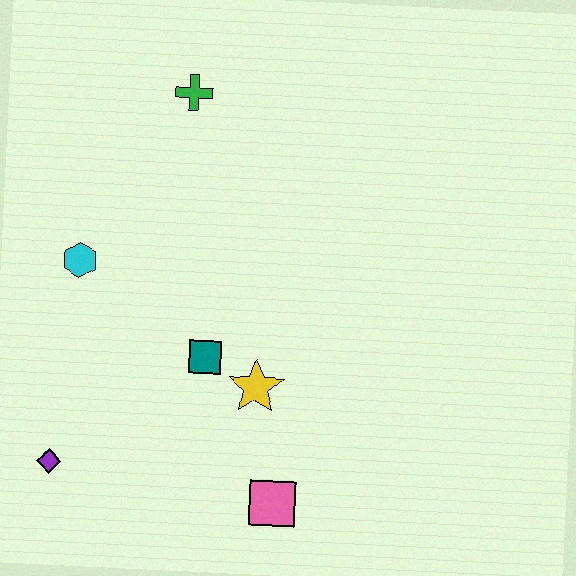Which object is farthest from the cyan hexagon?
The pink square is farthest from the cyan hexagon.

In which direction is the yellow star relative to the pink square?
The yellow star is above the pink square.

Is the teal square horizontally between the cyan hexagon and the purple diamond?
No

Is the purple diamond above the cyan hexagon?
No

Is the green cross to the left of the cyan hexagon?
No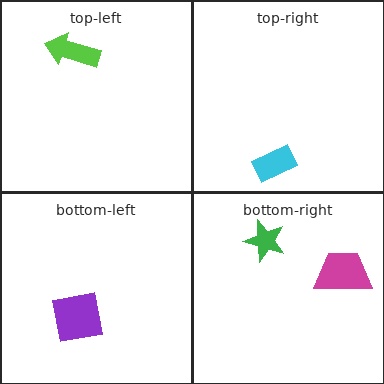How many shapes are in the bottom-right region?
2.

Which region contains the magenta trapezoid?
The bottom-right region.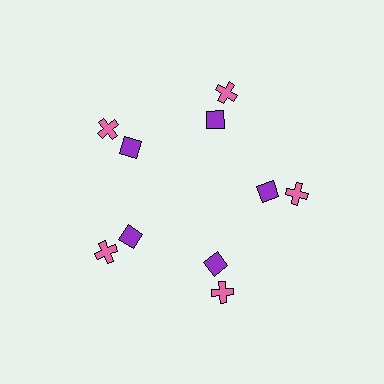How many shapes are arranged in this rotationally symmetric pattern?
There are 10 shapes, arranged in 5 groups of 2.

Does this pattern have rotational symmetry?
Yes, this pattern has 5-fold rotational symmetry. It looks the same after rotating 72 degrees around the center.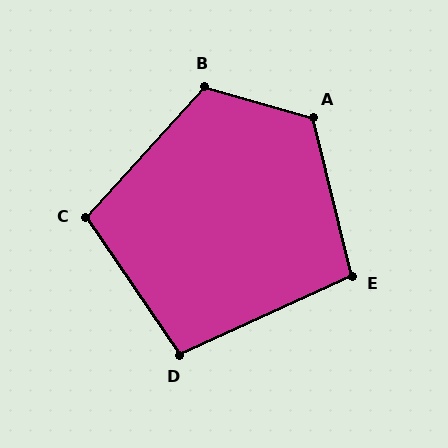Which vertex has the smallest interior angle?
D, at approximately 100 degrees.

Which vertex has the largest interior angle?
A, at approximately 120 degrees.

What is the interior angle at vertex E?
Approximately 101 degrees (obtuse).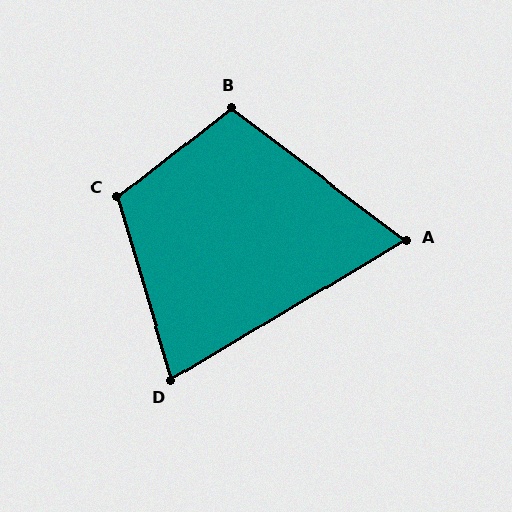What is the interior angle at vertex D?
Approximately 76 degrees (acute).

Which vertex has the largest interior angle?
C, at approximately 112 degrees.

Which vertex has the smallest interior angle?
A, at approximately 68 degrees.